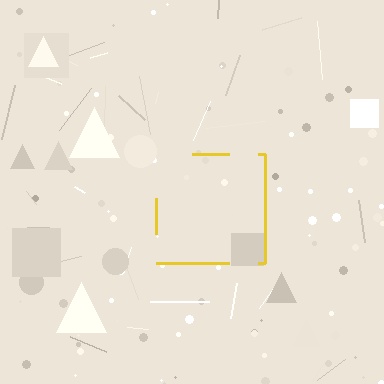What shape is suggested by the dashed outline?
The dashed outline suggests a square.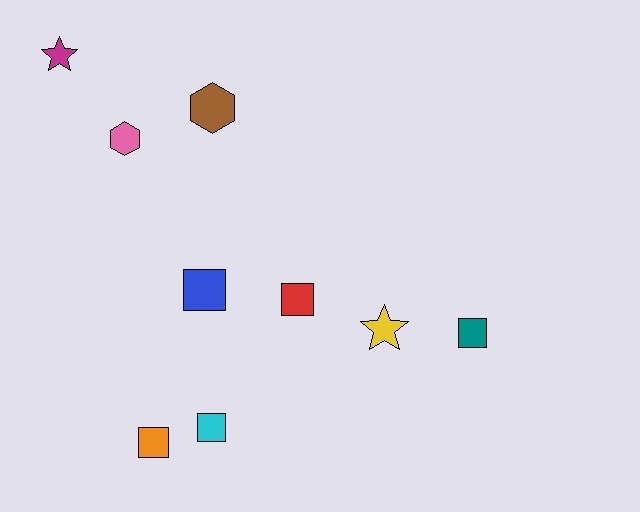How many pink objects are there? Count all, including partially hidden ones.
There is 1 pink object.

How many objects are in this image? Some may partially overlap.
There are 9 objects.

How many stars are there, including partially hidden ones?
There are 2 stars.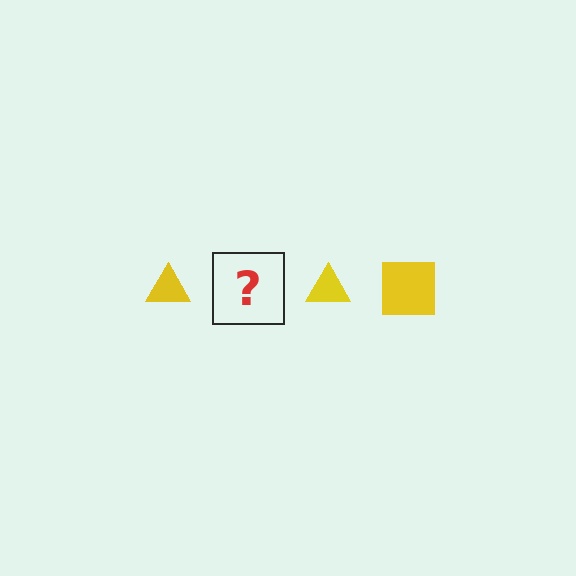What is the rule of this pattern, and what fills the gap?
The rule is that the pattern cycles through triangle, square shapes in yellow. The gap should be filled with a yellow square.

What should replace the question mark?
The question mark should be replaced with a yellow square.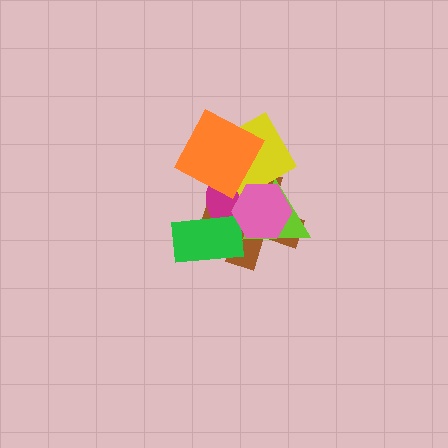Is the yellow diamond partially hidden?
Yes, it is partially covered by another shape.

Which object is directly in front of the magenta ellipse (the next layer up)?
The green rectangle is directly in front of the magenta ellipse.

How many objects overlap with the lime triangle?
4 objects overlap with the lime triangle.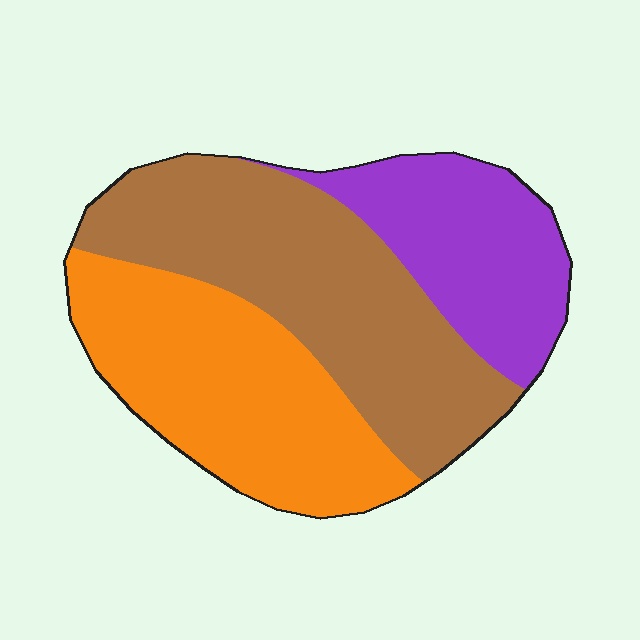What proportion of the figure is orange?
Orange covers around 35% of the figure.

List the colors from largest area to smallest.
From largest to smallest: brown, orange, purple.